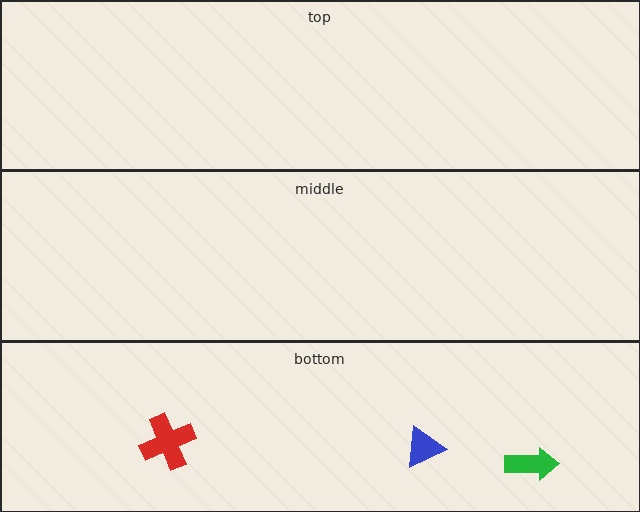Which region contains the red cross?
The bottom region.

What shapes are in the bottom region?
The blue triangle, the red cross, the green arrow.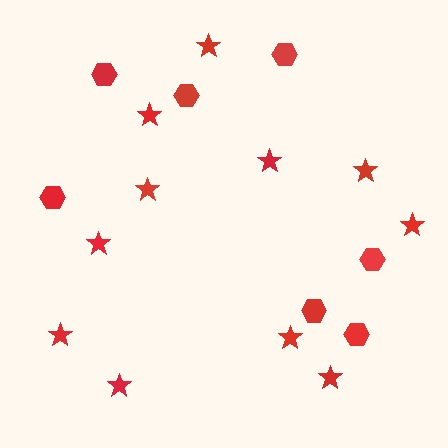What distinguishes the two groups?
There are 2 groups: one group of hexagons (7) and one group of stars (11).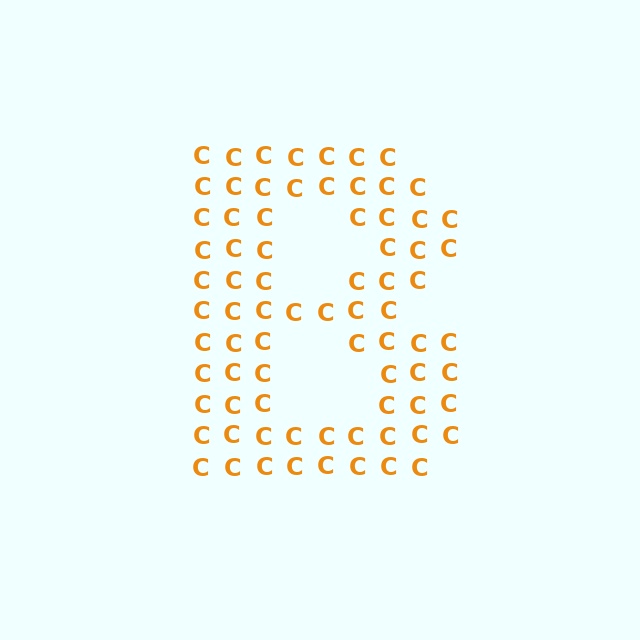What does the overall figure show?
The overall figure shows the letter B.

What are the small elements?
The small elements are letter C's.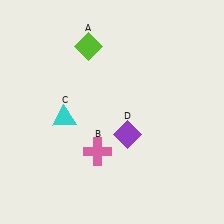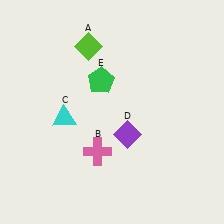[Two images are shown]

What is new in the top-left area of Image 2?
A green pentagon (E) was added in the top-left area of Image 2.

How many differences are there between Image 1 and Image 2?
There is 1 difference between the two images.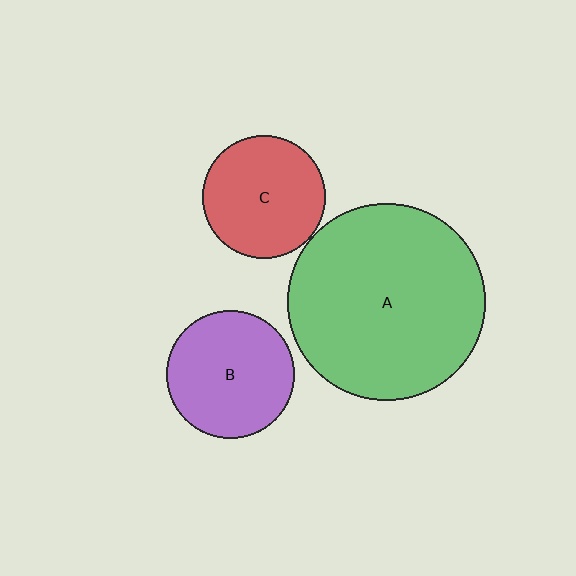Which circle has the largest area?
Circle A (green).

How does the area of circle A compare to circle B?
Approximately 2.4 times.